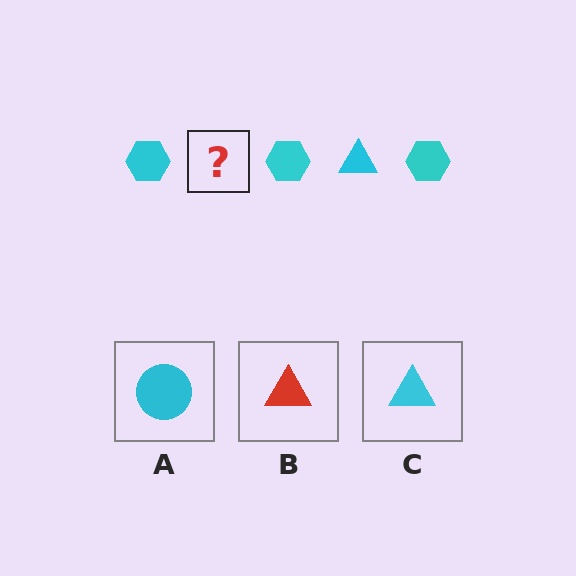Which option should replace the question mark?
Option C.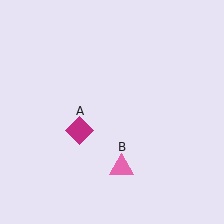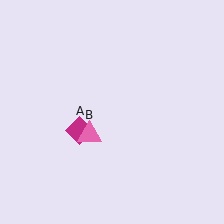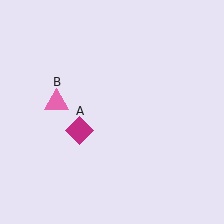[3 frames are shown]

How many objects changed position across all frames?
1 object changed position: pink triangle (object B).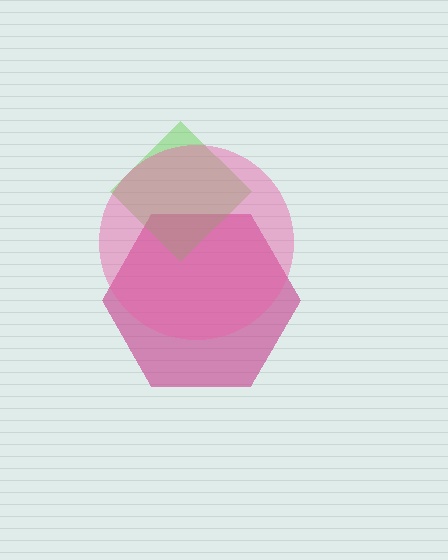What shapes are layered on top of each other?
The layered shapes are: a magenta hexagon, a lime diamond, a pink circle.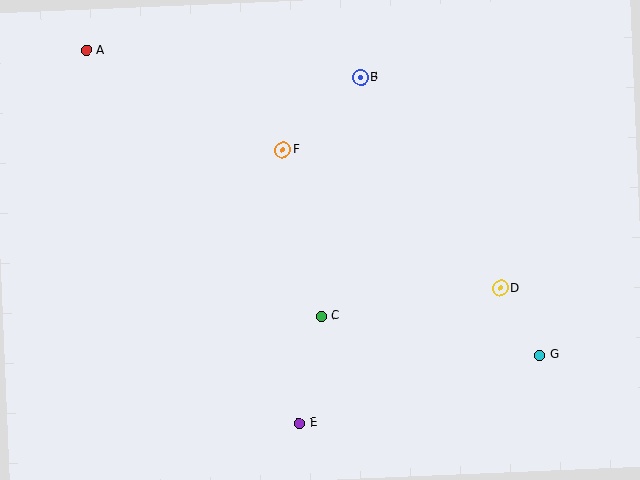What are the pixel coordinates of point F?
Point F is at (283, 150).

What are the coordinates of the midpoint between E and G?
The midpoint between E and G is at (420, 389).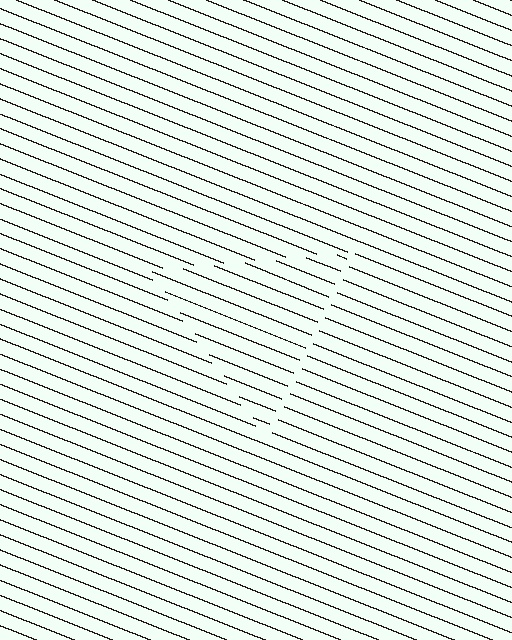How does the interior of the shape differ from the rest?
The interior of the shape contains the same grating, shifted by half a period — the contour is defined by the phase discontinuity where line-ends from the inner and outer gratings abut.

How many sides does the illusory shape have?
3 sides — the line-ends trace a triangle.